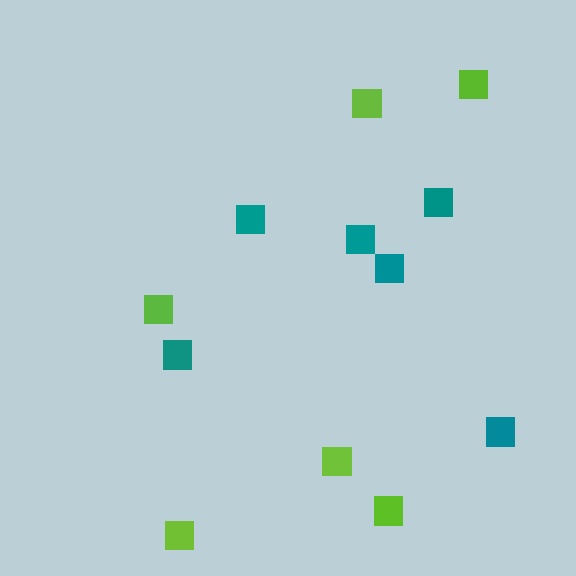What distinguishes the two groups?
There are 2 groups: one group of lime squares (6) and one group of teal squares (6).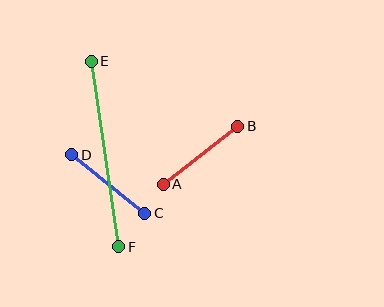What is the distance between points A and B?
The distance is approximately 94 pixels.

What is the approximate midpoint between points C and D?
The midpoint is at approximately (108, 184) pixels.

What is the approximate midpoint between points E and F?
The midpoint is at approximately (105, 154) pixels.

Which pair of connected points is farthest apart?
Points E and F are farthest apart.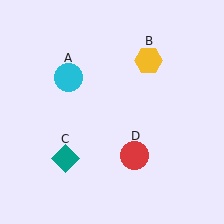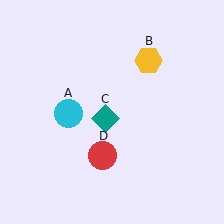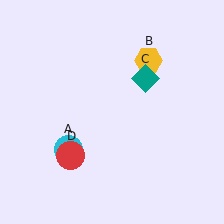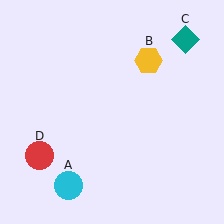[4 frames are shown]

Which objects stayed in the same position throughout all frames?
Yellow hexagon (object B) remained stationary.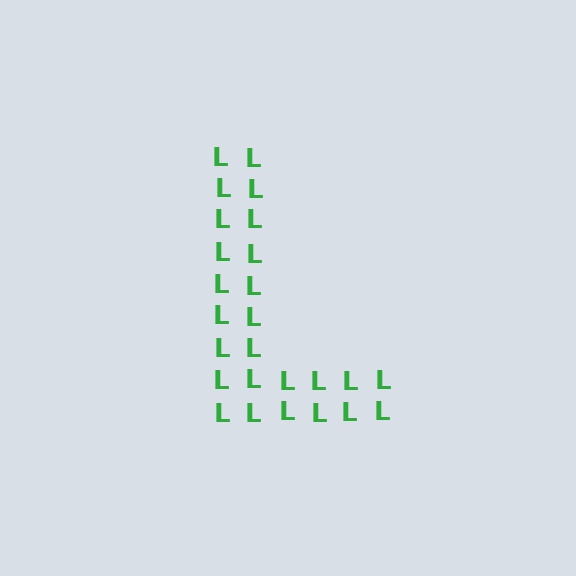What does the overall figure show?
The overall figure shows the letter L.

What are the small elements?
The small elements are letter L's.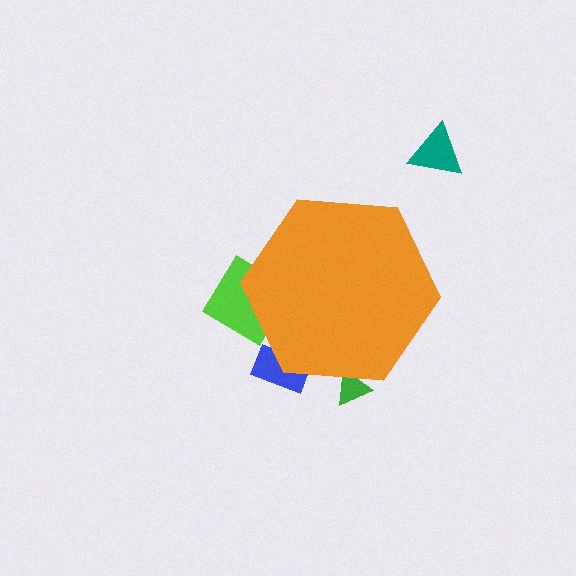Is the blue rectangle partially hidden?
Yes, the blue rectangle is partially hidden behind the orange hexagon.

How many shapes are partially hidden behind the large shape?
3 shapes are partially hidden.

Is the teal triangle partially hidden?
No, the teal triangle is fully visible.